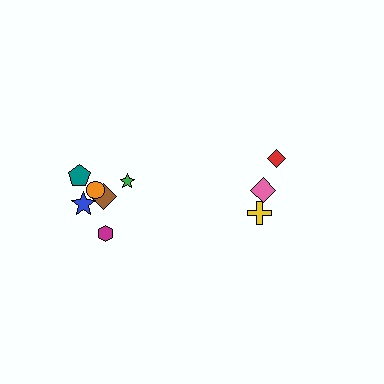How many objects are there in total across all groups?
There are 9 objects.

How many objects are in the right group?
There are 3 objects.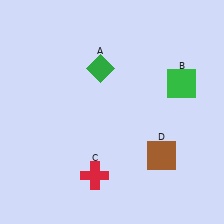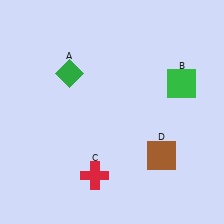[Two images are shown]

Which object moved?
The green diamond (A) moved left.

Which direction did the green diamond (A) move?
The green diamond (A) moved left.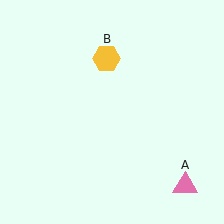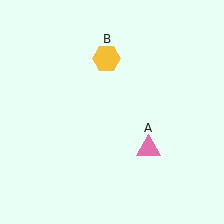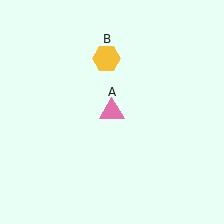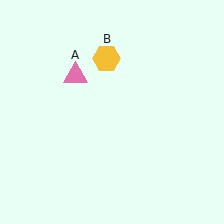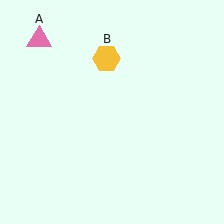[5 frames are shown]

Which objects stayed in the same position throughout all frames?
Yellow hexagon (object B) remained stationary.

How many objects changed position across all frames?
1 object changed position: pink triangle (object A).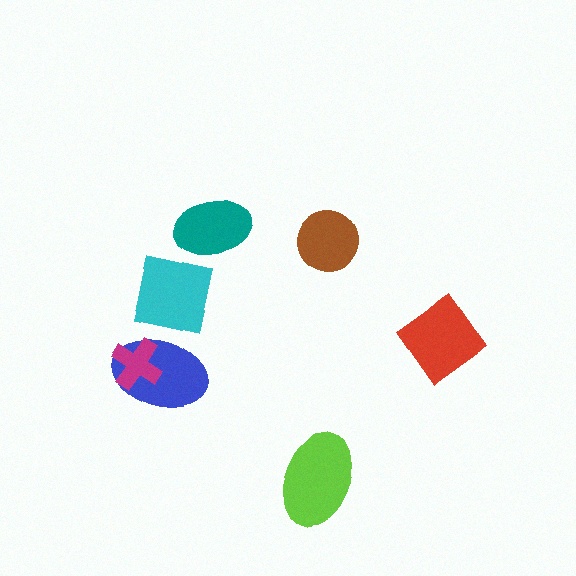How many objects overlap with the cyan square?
2 objects overlap with the cyan square.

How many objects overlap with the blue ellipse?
2 objects overlap with the blue ellipse.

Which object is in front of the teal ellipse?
The cyan square is in front of the teal ellipse.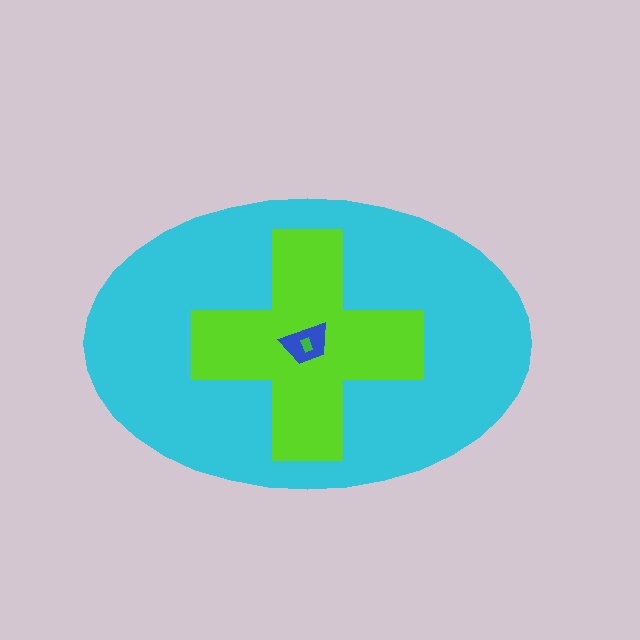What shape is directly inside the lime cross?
The blue trapezoid.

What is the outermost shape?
The cyan ellipse.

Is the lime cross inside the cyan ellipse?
Yes.